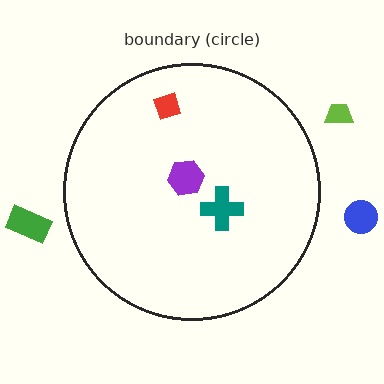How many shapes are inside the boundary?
3 inside, 3 outside.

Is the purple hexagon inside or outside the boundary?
Inside.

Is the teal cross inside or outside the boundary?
Inside.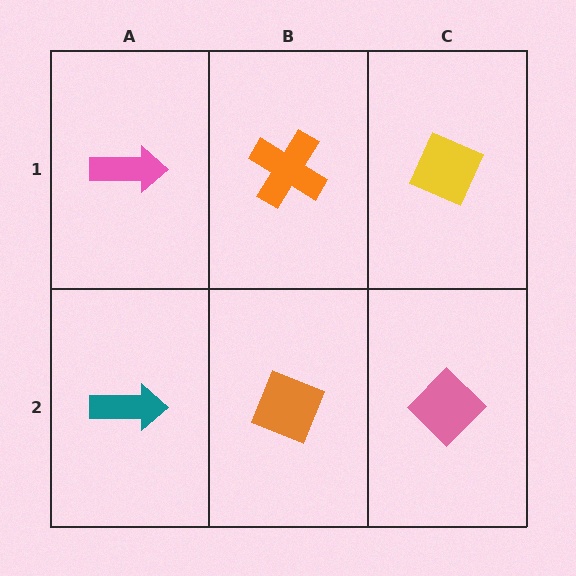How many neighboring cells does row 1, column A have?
2.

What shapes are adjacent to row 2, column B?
An orange cross (row 1, column B), a teal arrow (row 2, column A), a pink diamond (row 2, column C).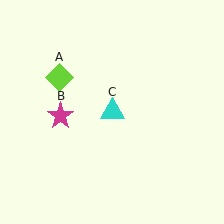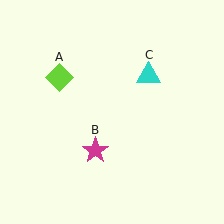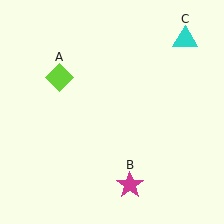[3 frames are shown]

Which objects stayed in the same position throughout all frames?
Lime diamond (object A) remained stationary.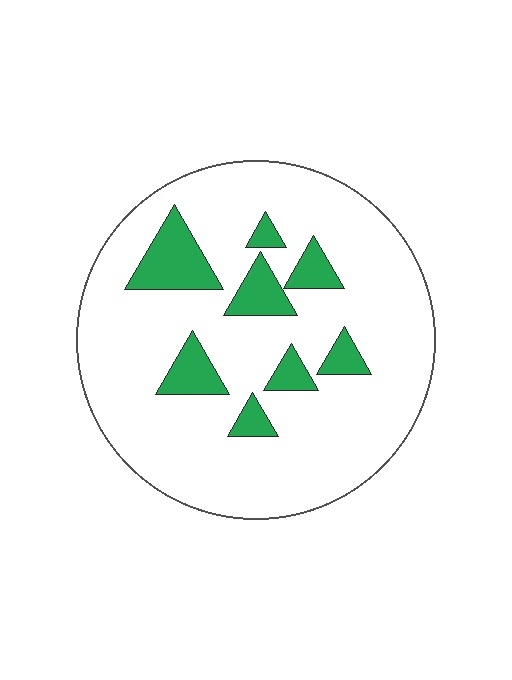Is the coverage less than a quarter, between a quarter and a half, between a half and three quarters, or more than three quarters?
Less than a quarter.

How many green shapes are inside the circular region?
8.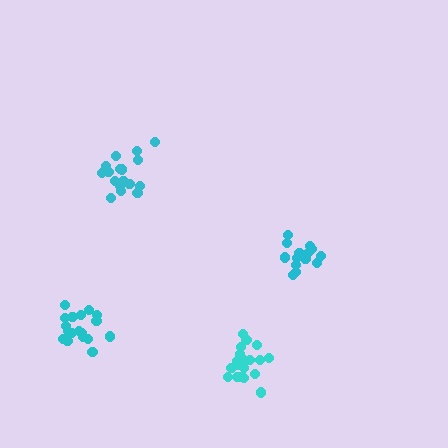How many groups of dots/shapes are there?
There are 4 groups.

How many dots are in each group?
Group 1: 18 dots, Group 2: 20 dots, Group 3: 18 dots, Group 4: 16 dots (72 total).